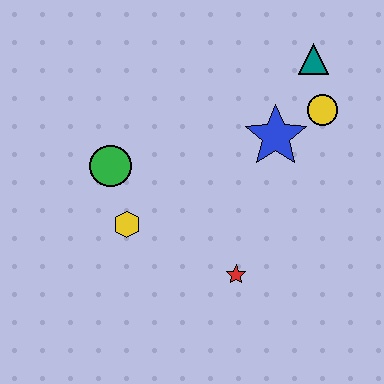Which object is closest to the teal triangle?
The yellow circle is closest to the teal triangle.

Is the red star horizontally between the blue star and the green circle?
Yes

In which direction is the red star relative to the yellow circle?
The red star is below the yellow circle.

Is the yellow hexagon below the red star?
No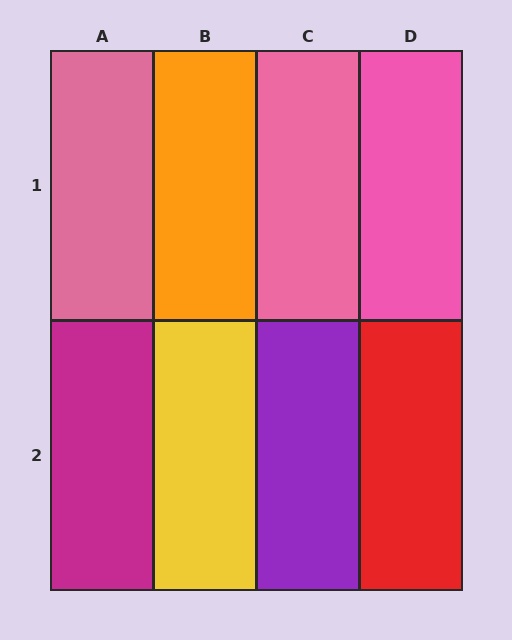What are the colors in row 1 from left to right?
Pink, orange, pink, pink.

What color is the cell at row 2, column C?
Purple.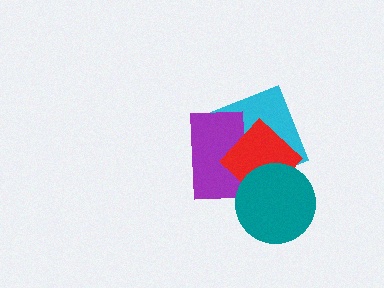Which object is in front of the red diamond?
The teal circle is in front of the red diamond.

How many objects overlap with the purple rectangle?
3 objects overlap with the purple rectangle.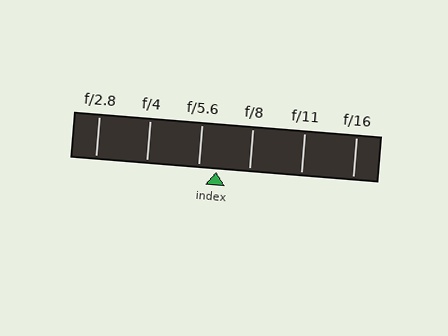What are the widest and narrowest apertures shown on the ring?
The widest aperture shown is f/2.8 and the narrowest is f/16.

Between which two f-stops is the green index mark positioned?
The index mark is between f/5.6 and f/8.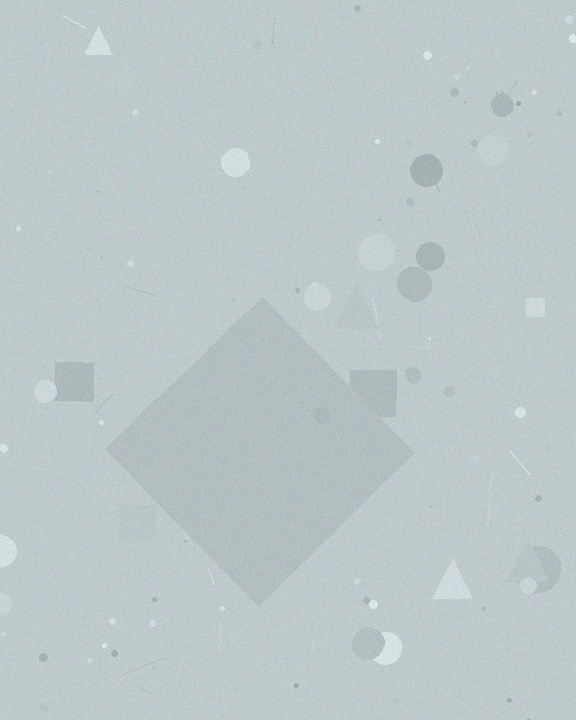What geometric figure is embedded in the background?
A diamond is embedded in the background.